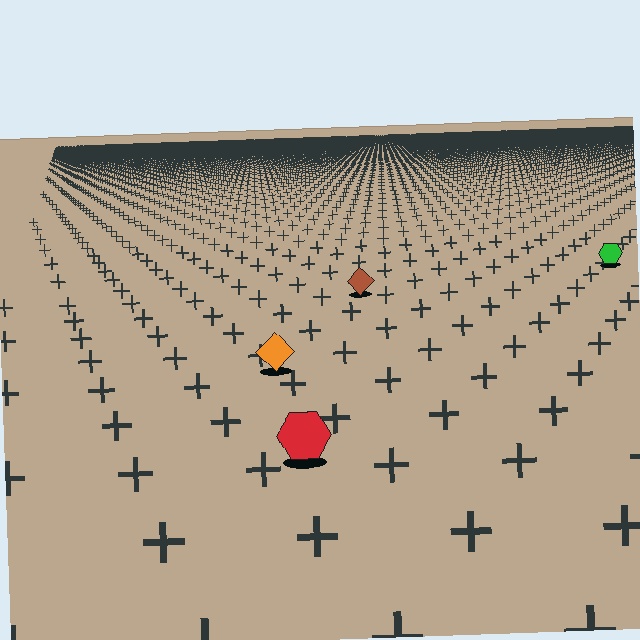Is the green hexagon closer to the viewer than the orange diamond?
No. The orange diamond is closer — you can tell from the texture gradient: the ground texture is coarser near it.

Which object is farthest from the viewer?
The green hexagon is farthest from the viewer. It appears smaller and the ground texture around it is denser.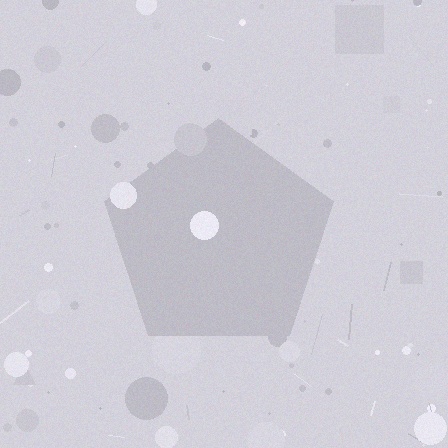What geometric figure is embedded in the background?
A pentagon is embedded in the background.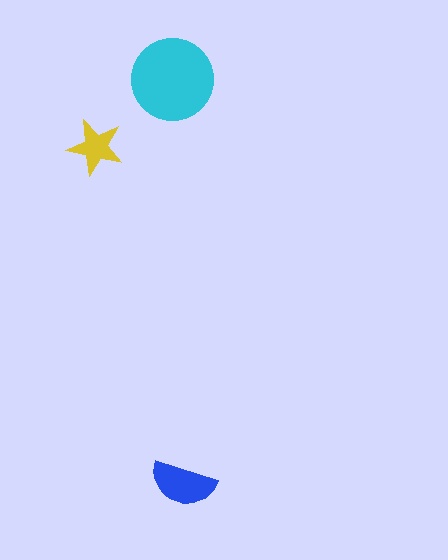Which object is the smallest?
The yellow star.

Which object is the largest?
The cyan circle.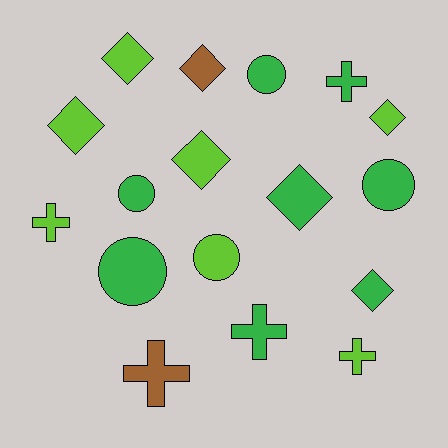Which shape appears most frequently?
Diamond, with 7 objects.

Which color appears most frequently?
Green, with 8 objects.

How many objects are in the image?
There are 17 objects.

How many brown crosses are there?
There is 1 brown cross.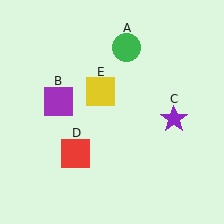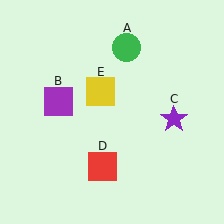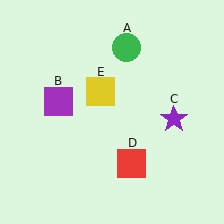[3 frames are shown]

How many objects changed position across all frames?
1 object changed position: red square (object D).